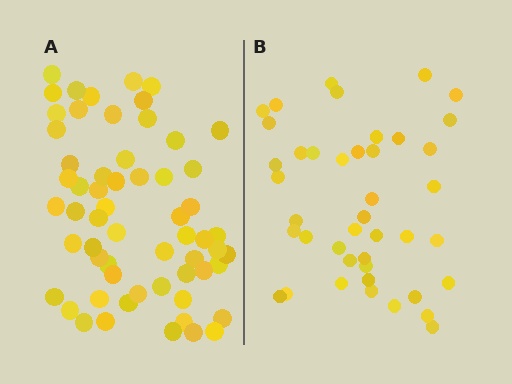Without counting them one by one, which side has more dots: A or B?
Region A (the left region) has more dots.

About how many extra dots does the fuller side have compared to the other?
Region A has approximately 20 more dots than region B.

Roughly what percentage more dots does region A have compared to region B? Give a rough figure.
About 45% more.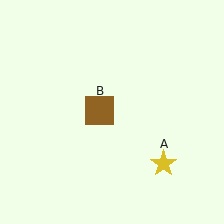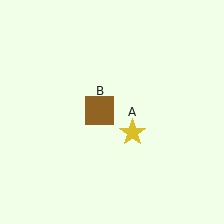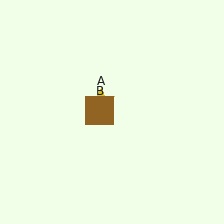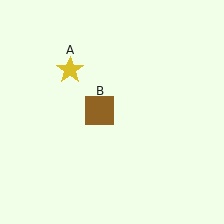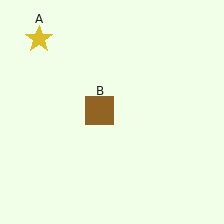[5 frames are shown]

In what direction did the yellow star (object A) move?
The yellow star (object A) moved up and to the left.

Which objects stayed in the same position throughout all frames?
Brown square (object B) remained stationary.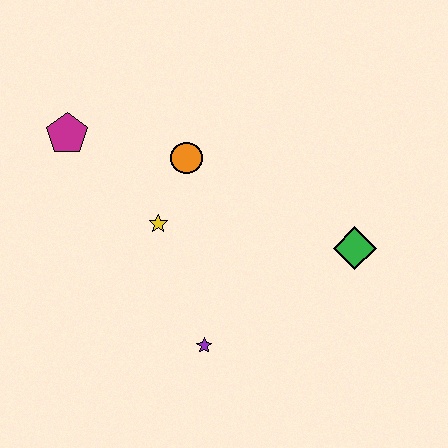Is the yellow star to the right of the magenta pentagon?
Yes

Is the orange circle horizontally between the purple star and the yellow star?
Yes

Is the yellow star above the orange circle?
No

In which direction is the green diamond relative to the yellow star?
The green diamond is to the right of the yellow star.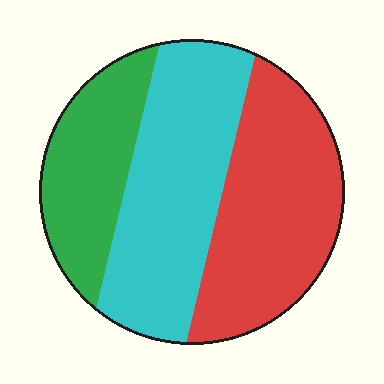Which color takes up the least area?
Green, at roughly 25%.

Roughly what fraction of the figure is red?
Red takes up about three eighths (3/8) of the figure.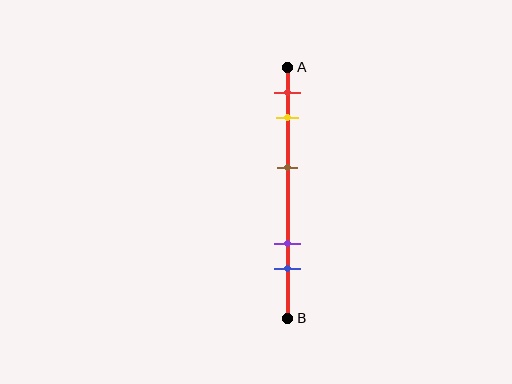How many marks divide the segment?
There are 5 marks dividing the segment.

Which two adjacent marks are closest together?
The red and yellow marks are the closest adjacent pair.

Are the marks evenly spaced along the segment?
No, the marks are not evenly spaced.